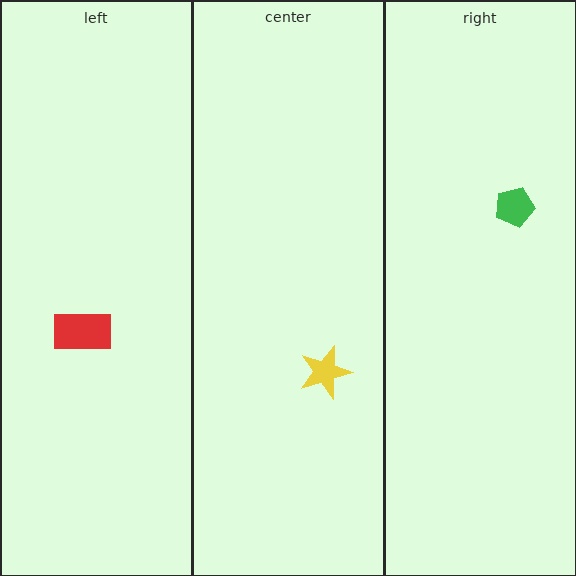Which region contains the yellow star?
The center region.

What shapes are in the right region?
The green pentagon.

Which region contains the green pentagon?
The right region.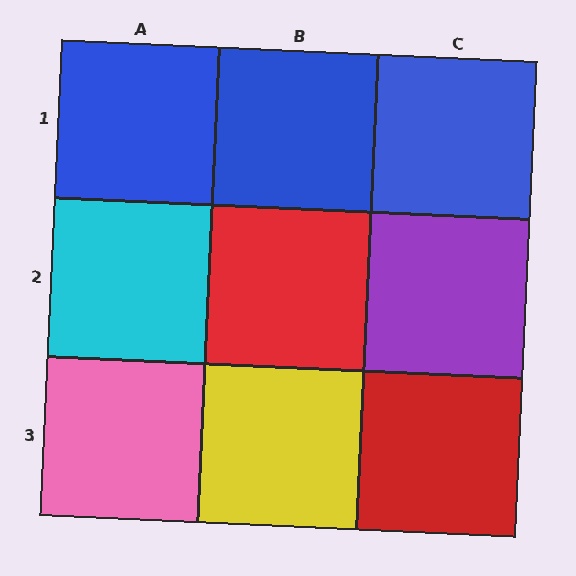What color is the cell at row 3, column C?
Red.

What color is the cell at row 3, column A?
Pink.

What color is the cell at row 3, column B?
Yellow.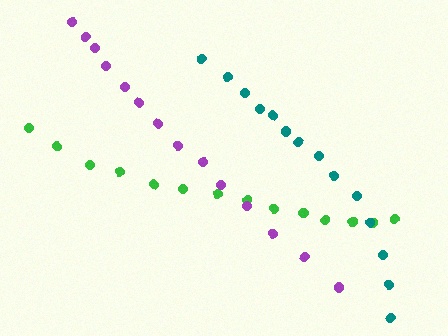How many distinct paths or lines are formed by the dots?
There are 3 distinct paths.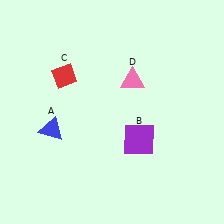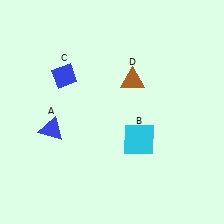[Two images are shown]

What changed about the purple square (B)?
In Image 1, B is purple. In Image 2, it changed to cyan.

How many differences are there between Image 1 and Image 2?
There are 3 differences between the two images.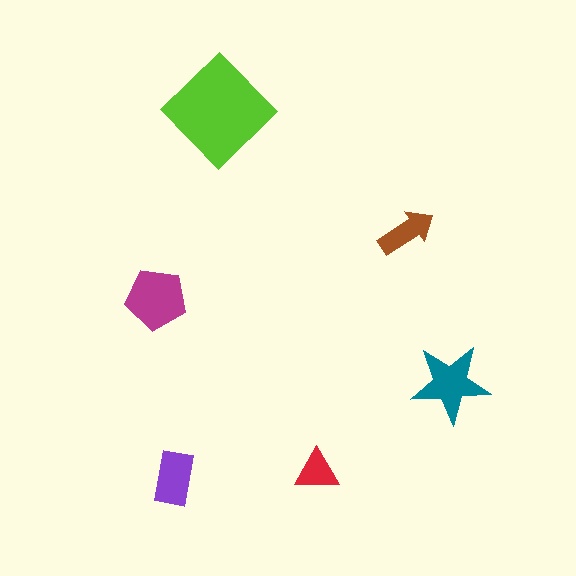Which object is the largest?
The lime diamond.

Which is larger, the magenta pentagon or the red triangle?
The magenta pentagon.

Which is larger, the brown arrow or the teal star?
The teal star.